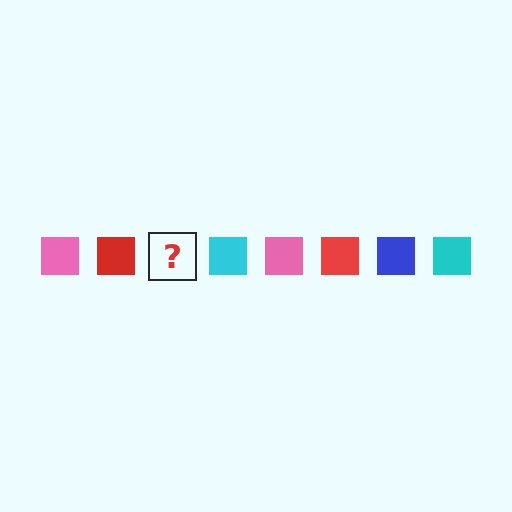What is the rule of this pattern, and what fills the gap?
The rule is that the pattern cycles through pink, red, blue, cyan squares. The gap should be filled with a blue square.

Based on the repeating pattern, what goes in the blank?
The blank should be a blue square.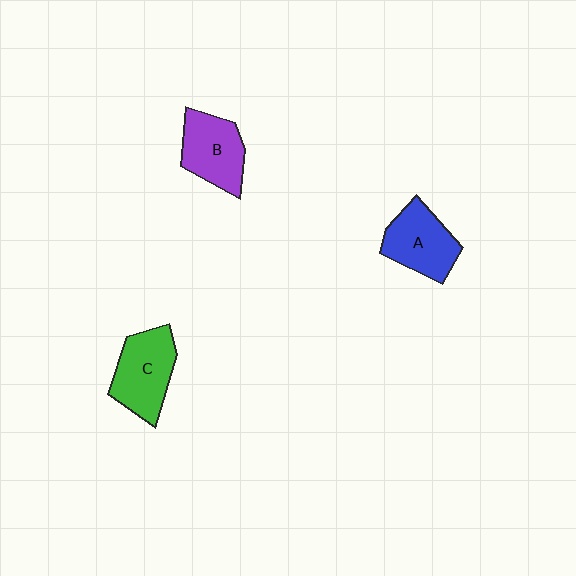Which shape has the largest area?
Shape C (green).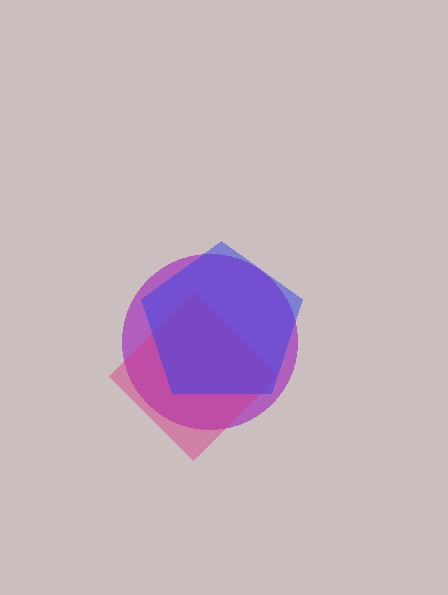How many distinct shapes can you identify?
There are 3 distinct shapes: a purple circle, a magenta diamond, a blue pentagon.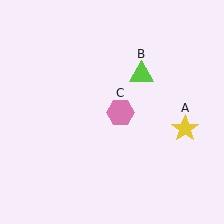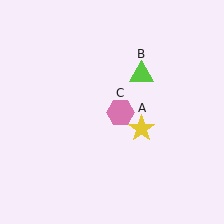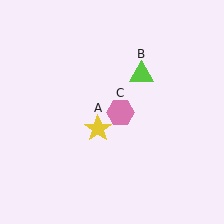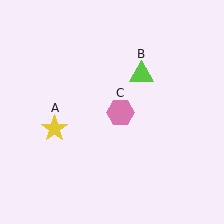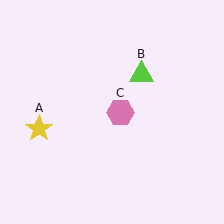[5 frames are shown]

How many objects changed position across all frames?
1 object changed position: yellow star (object A).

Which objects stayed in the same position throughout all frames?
Lime triangle (object B) and pink hexagon (object C) remained stationary.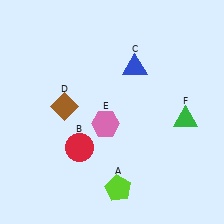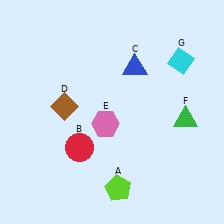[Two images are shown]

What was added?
A cyan diamond (G) was added in Image 2.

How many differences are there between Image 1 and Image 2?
There is 1 difference between the two images.